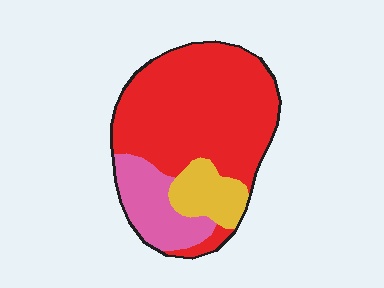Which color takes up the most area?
Red, at roughly 65%.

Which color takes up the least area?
Yellow, at roughly 15%.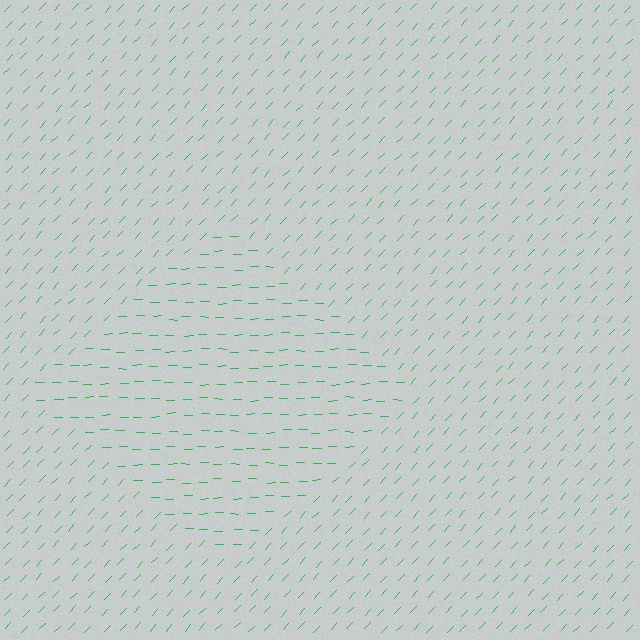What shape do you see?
I see a diamond.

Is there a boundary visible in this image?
Yes, there is a texture boundary formed by a change in line orientation.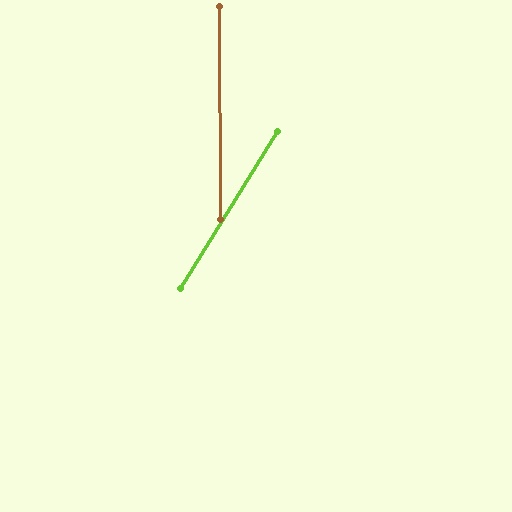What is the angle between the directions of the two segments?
Approximately 32 degrees.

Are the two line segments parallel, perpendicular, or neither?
Neither parallel nor perpendicular — they differ by about 32°.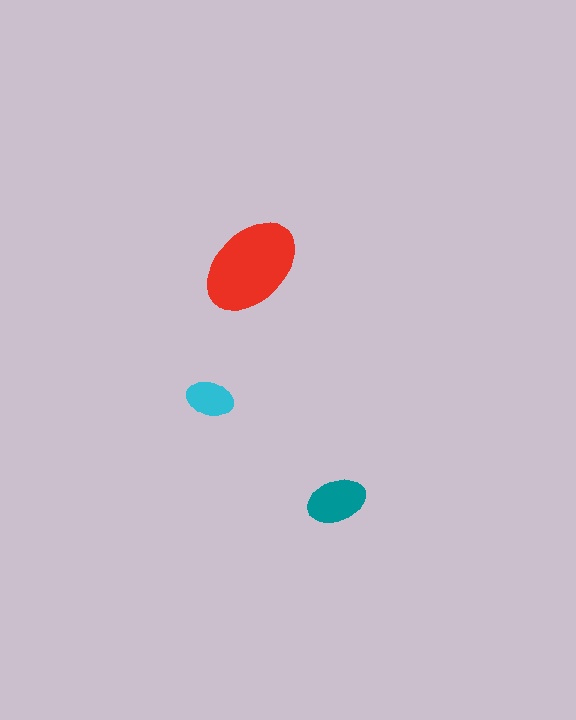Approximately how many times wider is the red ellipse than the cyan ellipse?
About 2 times wider.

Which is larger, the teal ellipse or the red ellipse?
The red one.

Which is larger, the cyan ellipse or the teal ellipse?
The teal one.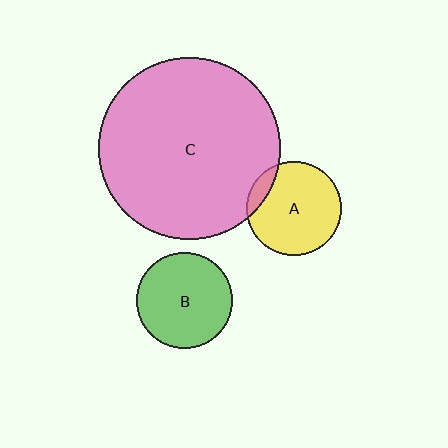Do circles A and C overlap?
Yes.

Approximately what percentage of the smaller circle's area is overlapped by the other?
Approximately 10%.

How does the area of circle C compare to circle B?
Approximately 3.6 times.